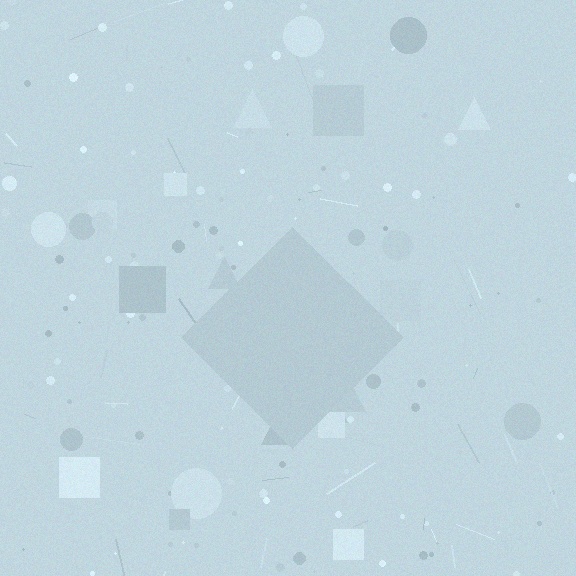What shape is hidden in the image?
A diamond is hidden in the image.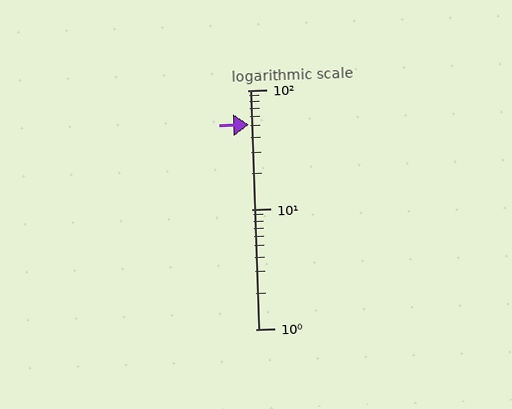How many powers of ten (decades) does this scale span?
The scale spans 2 decades, from 1 to 100.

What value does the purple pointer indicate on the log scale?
The pointer indicates approximately 51.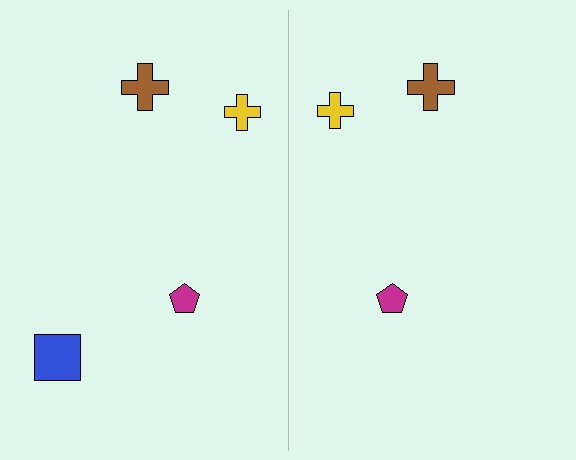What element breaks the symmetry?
A blue square is missing from the right side.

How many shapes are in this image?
There are 7 shapes in this image.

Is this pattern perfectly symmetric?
No, the pattern is not perfectly symmetric. A blue square is missing from the right side.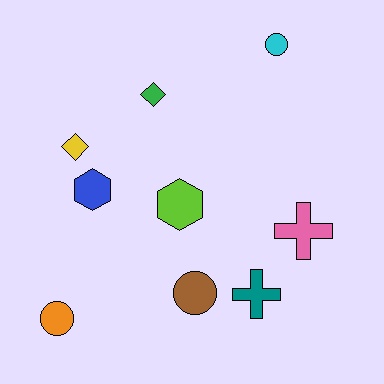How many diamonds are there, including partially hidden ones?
There are 2 diamonds.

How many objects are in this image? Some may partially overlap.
There are 9 objects.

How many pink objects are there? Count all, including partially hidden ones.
There is 1 pink object.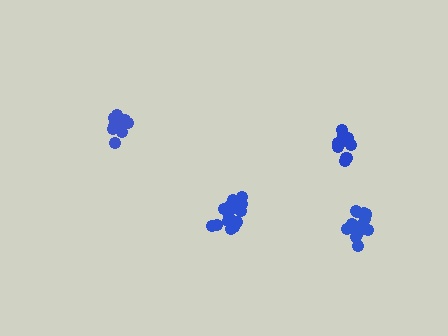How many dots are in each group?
Group 1: 15 dots, Group 2: 9 dots, Group 3: 14 dots, Group 4: 10 dots (48 total).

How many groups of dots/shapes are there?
There are 4 groups.